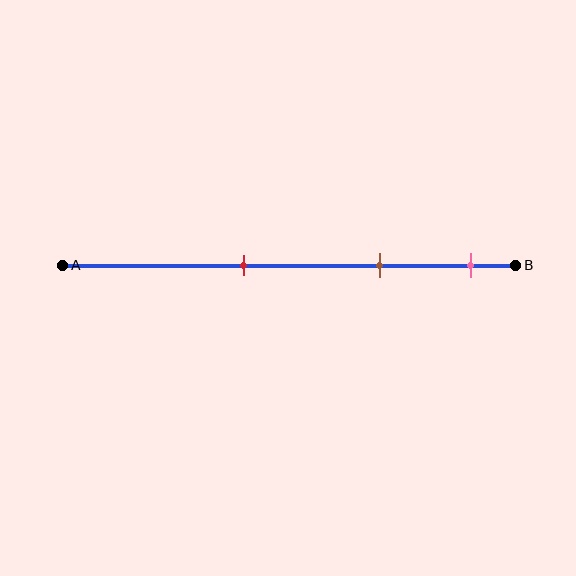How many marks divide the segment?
There are 3 marks dividing the segment.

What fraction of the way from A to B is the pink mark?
The pink mark is approximately 90% (0.9) of the way from A to B.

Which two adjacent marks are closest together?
The brown and pink marks are the closest adjacent pair.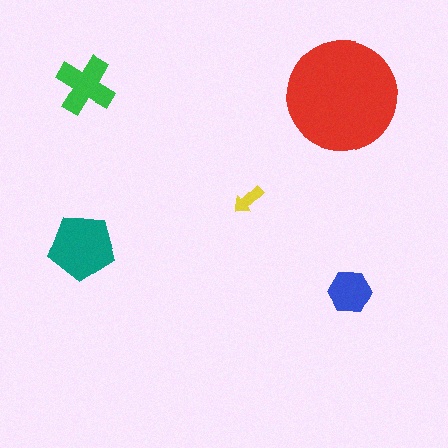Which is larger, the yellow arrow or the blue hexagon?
The blue hexagon.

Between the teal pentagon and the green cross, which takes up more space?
The teal pentagon.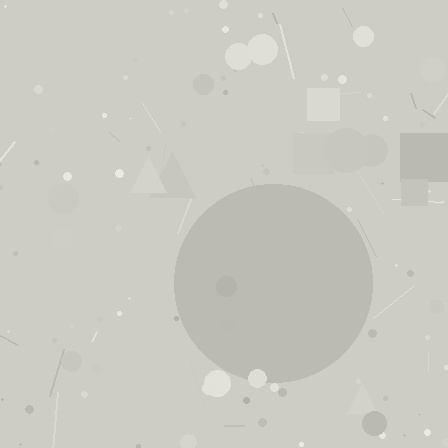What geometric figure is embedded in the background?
A circle is embedded in the background.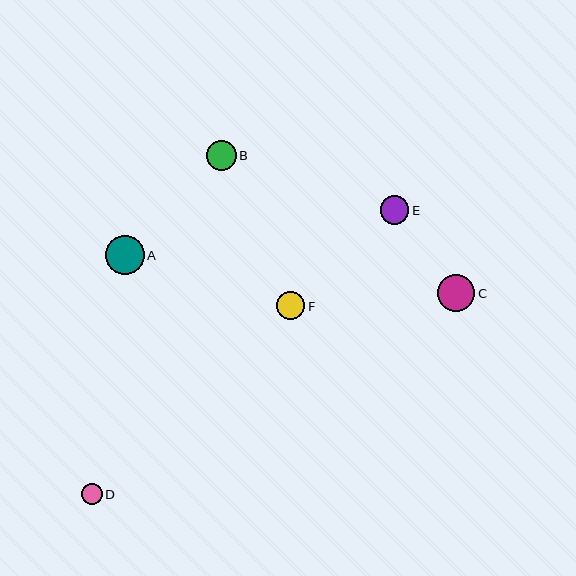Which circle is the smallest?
Circle D is the smallest with a size of approximately 21 pixels.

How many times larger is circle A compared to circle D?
Circle A is approximately 1.9 times the size of circle D.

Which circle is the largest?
Circle A is the largest with a size of approximately 39 pixels.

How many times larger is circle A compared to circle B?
Circle A is approximately 1.3 times the size of circle B.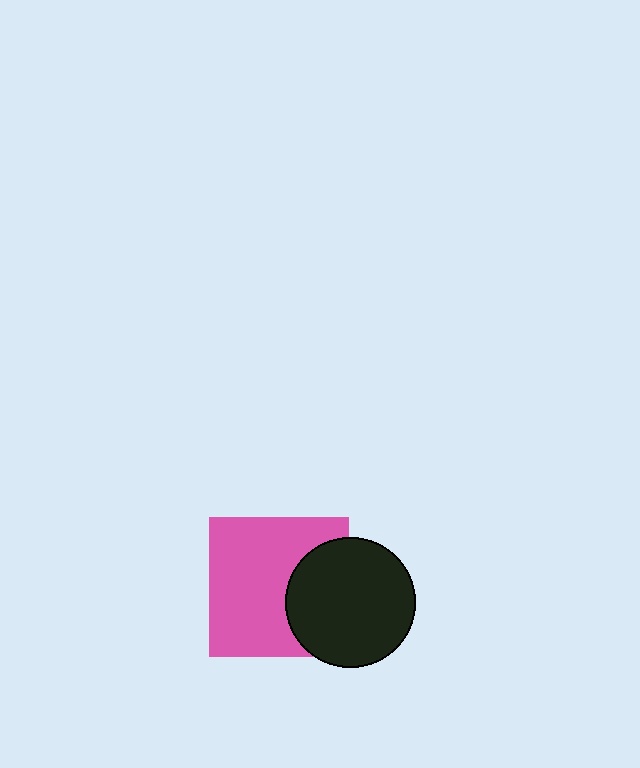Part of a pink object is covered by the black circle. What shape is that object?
It is a square.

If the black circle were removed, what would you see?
You would see the complete pink square.